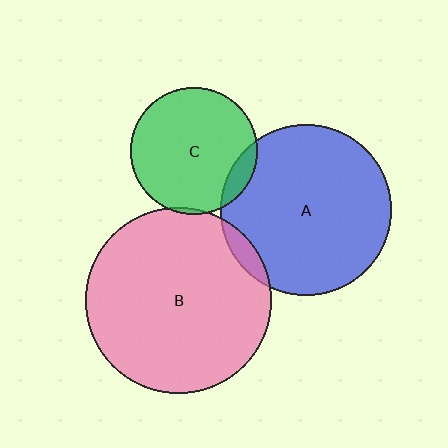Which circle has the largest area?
Circle B (pink).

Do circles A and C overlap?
Yes.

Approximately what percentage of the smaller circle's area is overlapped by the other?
Approximately 10%.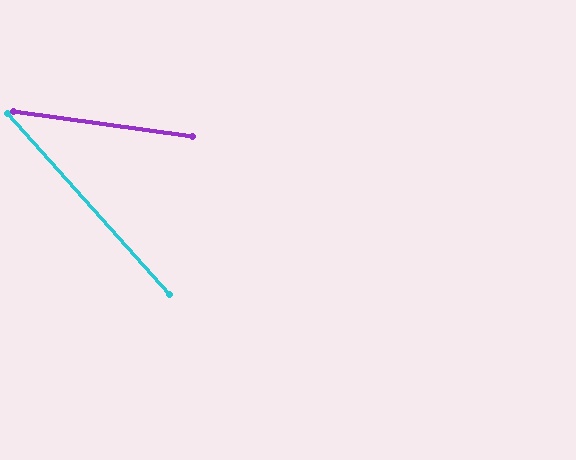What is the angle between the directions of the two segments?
Approximately 40 degrees.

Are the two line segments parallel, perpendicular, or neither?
Neither parallel nor perpendicular — they differ by about 40°.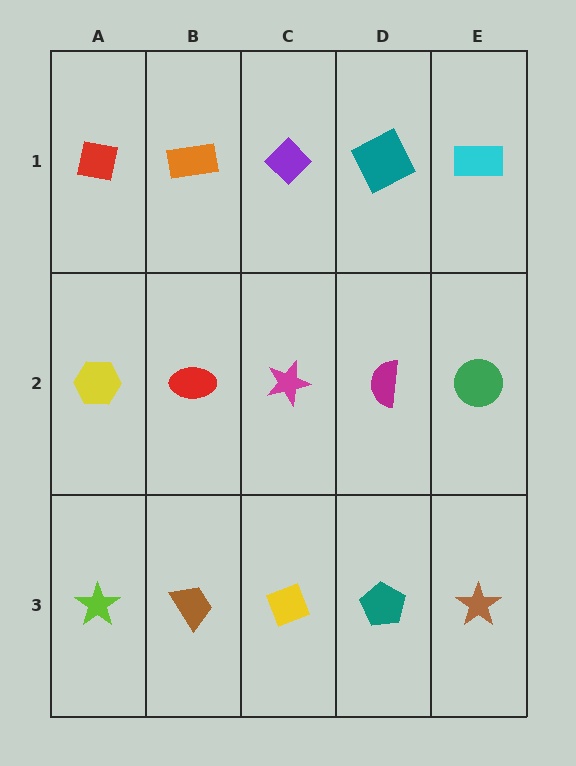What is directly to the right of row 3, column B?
A yellow diamond.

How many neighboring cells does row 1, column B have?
3.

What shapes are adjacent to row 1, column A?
A yellow hexagon (row 2, column A), an orange rectangle (row 1, column B).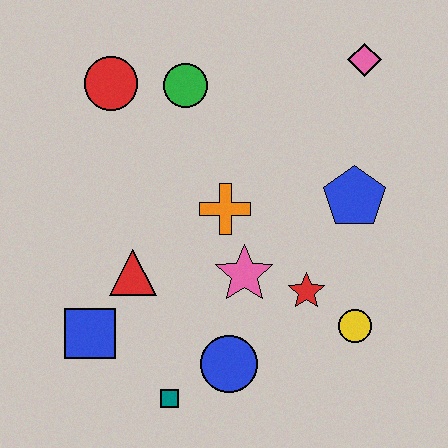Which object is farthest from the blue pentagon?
The blue square is farthest from the blue pentagon.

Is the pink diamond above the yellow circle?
Yes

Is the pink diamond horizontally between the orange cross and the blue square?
No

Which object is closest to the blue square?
The red triangle is closest to the blue square.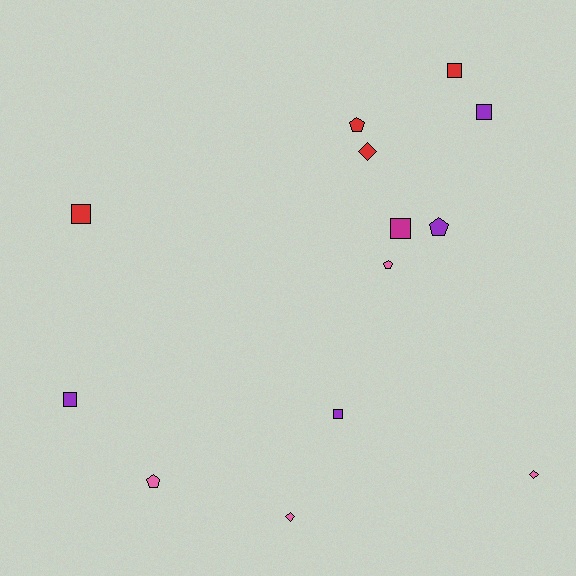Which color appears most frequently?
Pink, with 4 objects.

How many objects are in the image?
There are 13 objects.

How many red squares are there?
There are 2 red squares.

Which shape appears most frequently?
Square, with 6 objects.